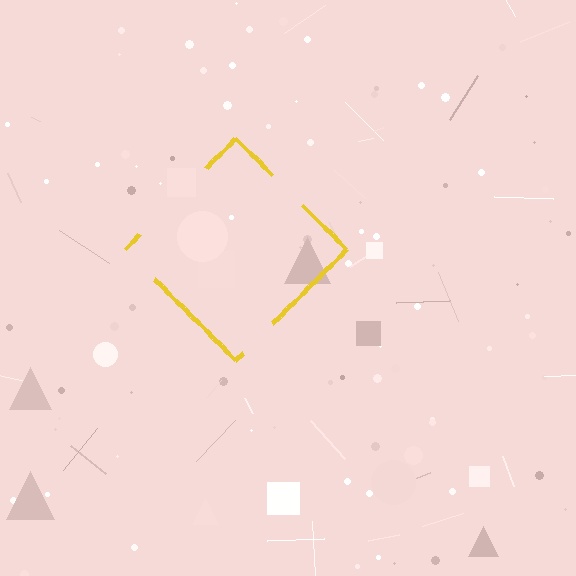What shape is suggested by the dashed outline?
The dashed outline suggests a diamond.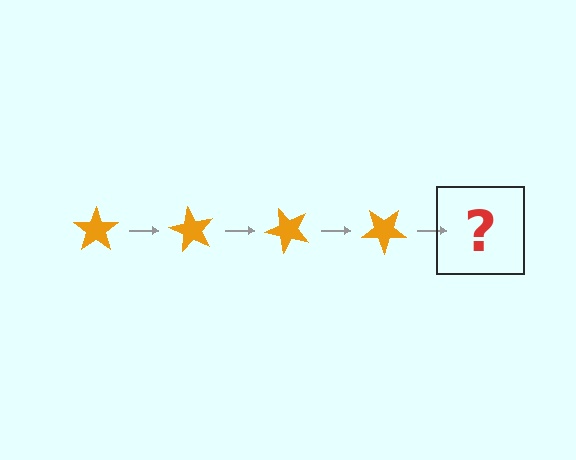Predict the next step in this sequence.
The next step is an orange star rotated 240 degrees.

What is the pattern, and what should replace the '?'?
The pattern is that the star rotates 60 degrees each step. The '?' should be an orange star rotated 240 degrees.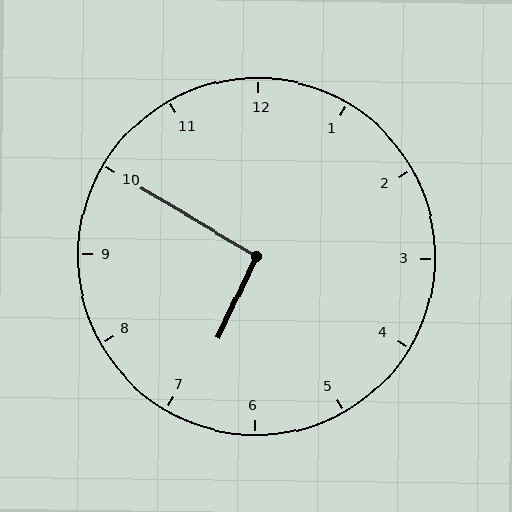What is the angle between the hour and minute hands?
Approximately 95 degrees.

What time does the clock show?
6:50.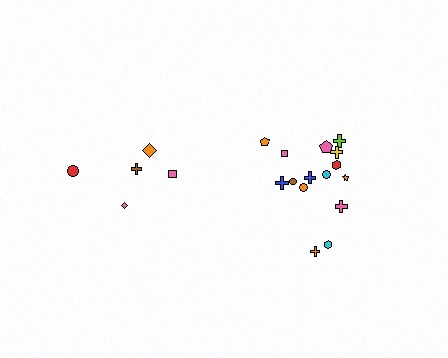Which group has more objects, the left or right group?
The right group.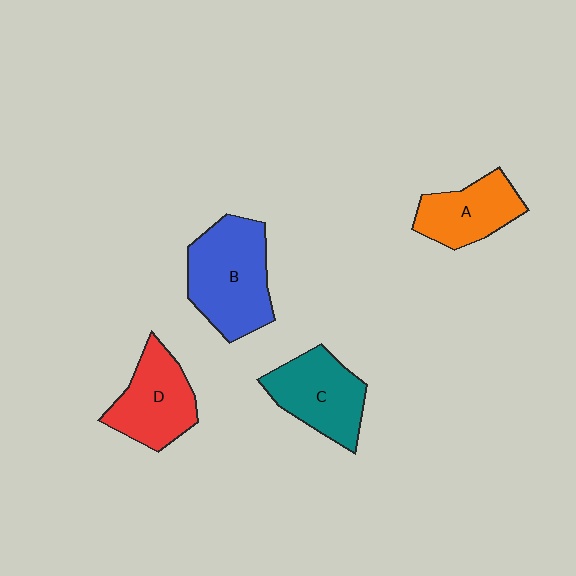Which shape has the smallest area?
Shape A (orange).